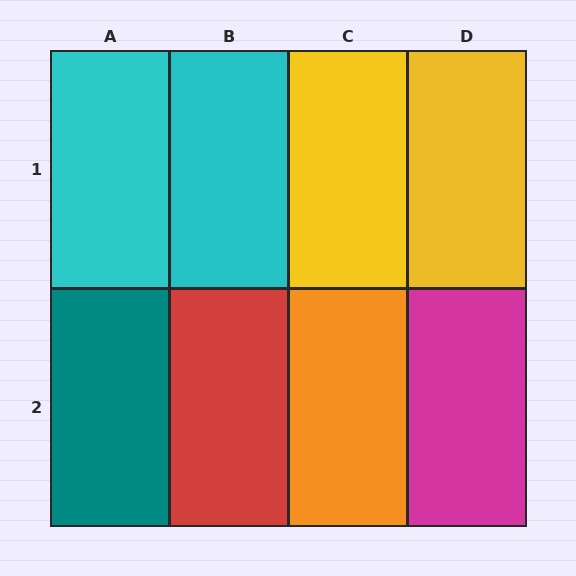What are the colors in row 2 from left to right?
Teal, red, orange, magenta.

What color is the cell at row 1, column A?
Cyan.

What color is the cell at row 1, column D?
Yellow.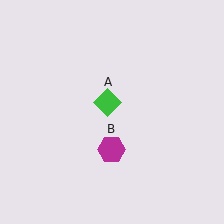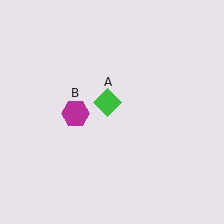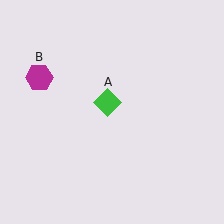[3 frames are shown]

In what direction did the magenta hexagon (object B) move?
The magenta hexagon (object B) moved up and to the left.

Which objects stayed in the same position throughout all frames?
Green diamond (object A) remained stationary.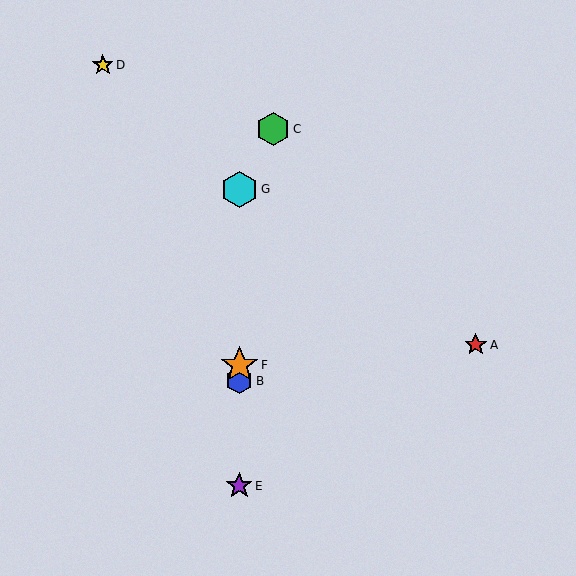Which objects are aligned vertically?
Objects B, E, F, G are aligned vertically.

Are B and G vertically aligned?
Yes, both are at x≈239.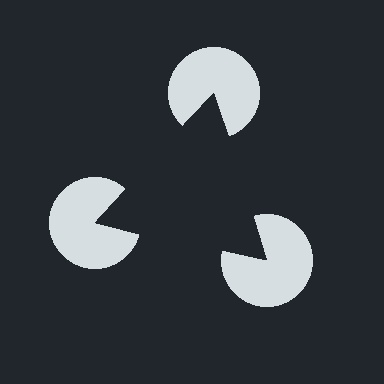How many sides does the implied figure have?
3 sides.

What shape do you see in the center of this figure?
An illusory triangle — its edges are inferred from the aligned wedge cuts in the pac-man discs, not physically drawn.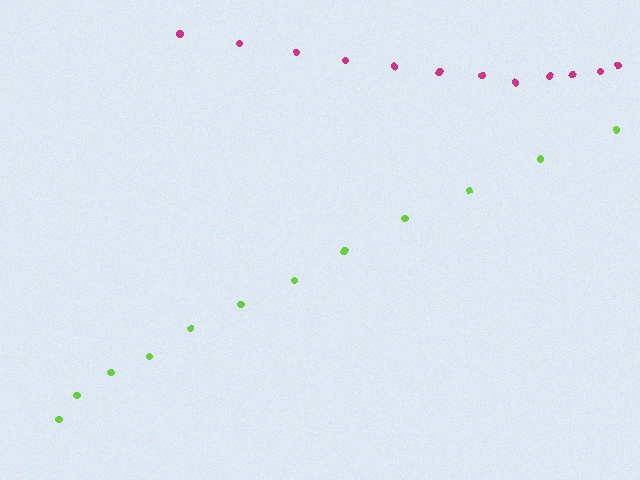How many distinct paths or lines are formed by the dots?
There are 2 distinct paths.